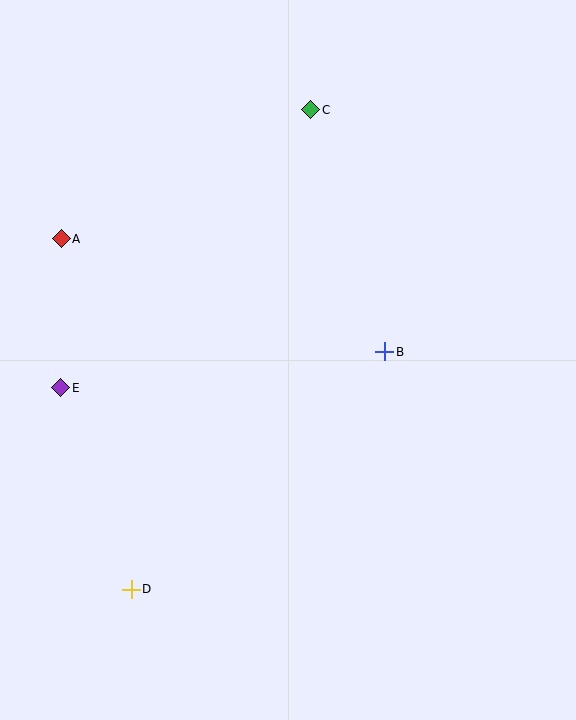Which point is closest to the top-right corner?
Point C is closest to the top-right corner.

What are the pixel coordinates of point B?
Point B is at (385, 352).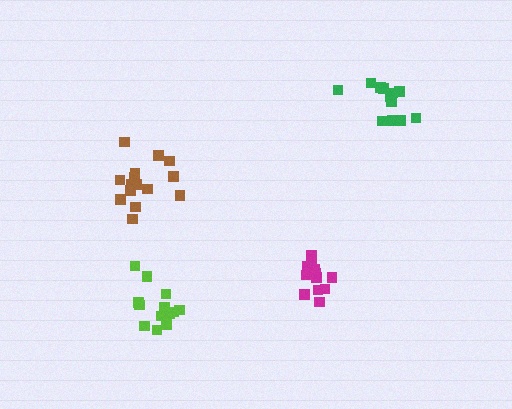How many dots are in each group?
Group 1: 15 dots, Group 2: 12 dots, Group 3: 12 dots, Group 4: 13 dots (52 total).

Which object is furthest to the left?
The brown cluster is leftmost.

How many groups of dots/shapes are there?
There are 4 groups.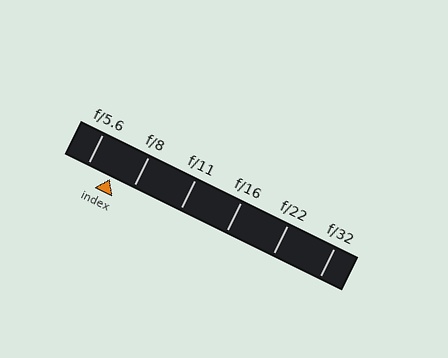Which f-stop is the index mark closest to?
The index mark is closest to f/8.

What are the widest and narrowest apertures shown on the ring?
The widest aperture shown is f/5.6 and the narrowest is f/32.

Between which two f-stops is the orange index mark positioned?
The index mark is between f/5.6 and f/8.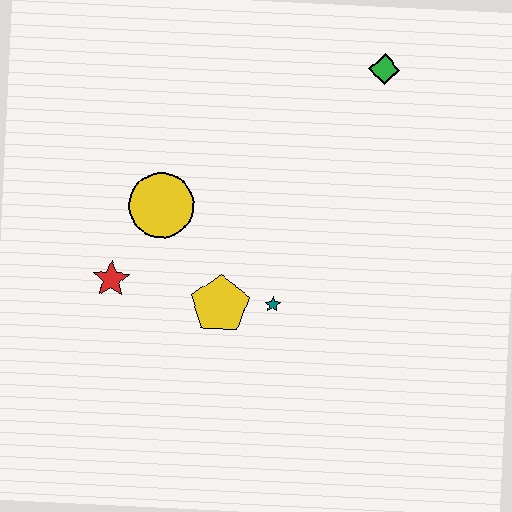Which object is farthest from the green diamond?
The red star is farthest from the green diamond.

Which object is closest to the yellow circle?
The red star is closest to the yellow circle.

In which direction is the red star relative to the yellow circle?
The red star is below the yellow circle.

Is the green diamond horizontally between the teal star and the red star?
No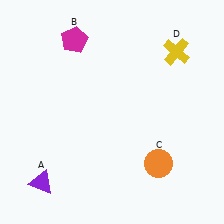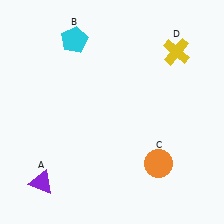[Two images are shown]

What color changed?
The pentagon (B) changed from magenta in Image 1 to cyan in Image 2.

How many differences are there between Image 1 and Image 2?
There is 1 difference between the two images.